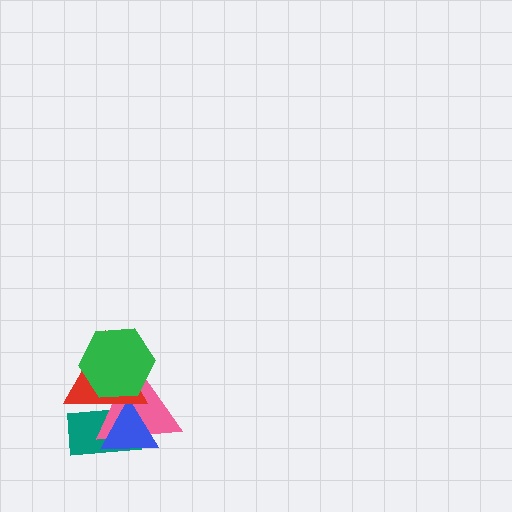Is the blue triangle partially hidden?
Yes, it is partially covered by another shape.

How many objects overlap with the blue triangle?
3 objects overlap with the blue triangle.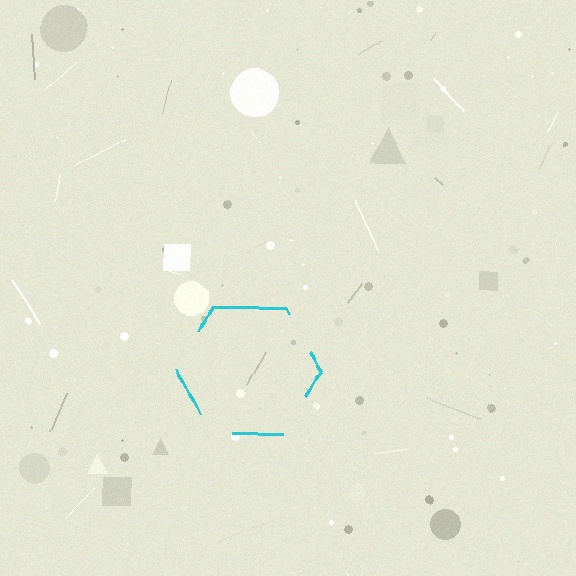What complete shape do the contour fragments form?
The contour fragments form a hexagon.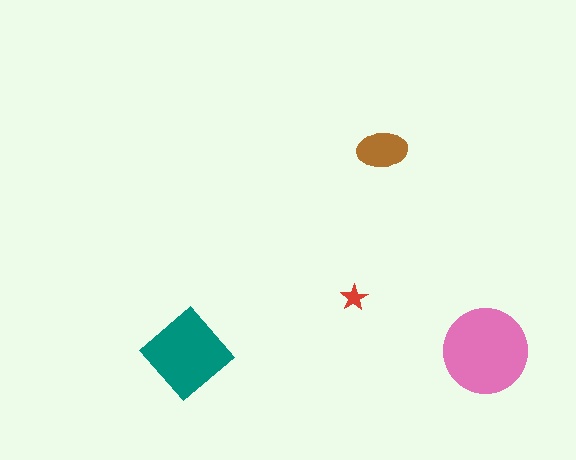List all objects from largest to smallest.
The pink circle, the teal diamond, the brown ellipse, the red star.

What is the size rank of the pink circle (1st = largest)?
1st.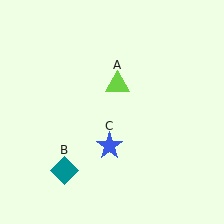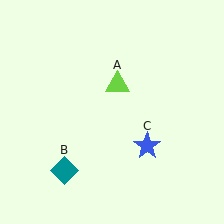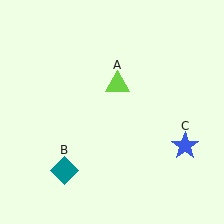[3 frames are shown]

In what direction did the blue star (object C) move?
The blue star (object C) moved right.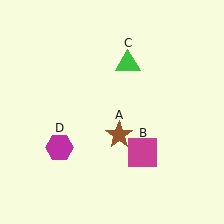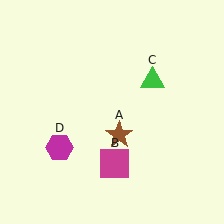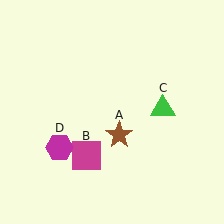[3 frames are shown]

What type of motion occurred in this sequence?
The magenta square (object B), green triangle (object C) rotated clockwise around the center of the scene.